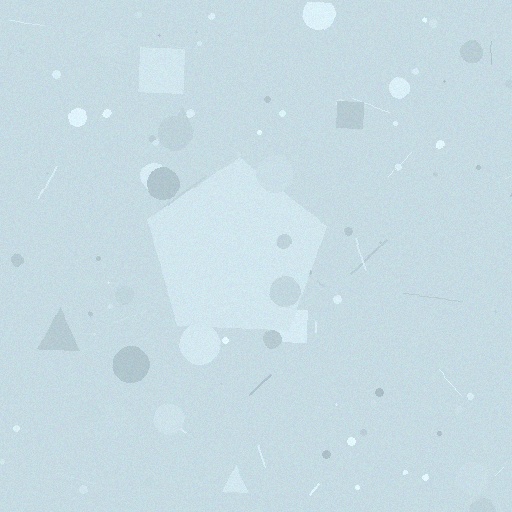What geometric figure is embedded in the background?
A pentagon is embedded in the background.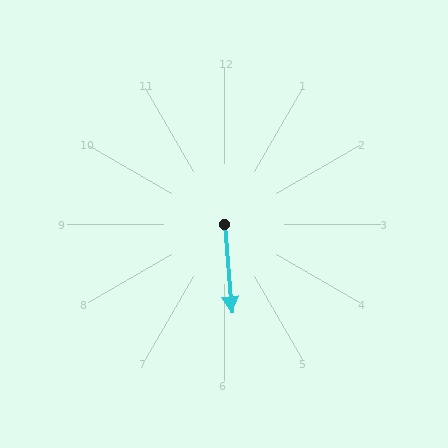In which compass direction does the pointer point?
South.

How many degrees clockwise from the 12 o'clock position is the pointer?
Approximately 175 degrees.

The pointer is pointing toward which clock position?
Roughly 6 o'clock.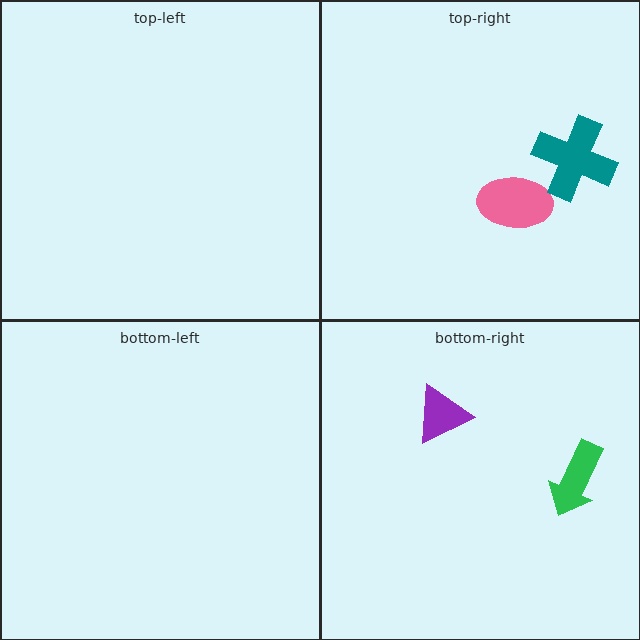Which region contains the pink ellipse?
The top-right region.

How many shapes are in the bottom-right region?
2.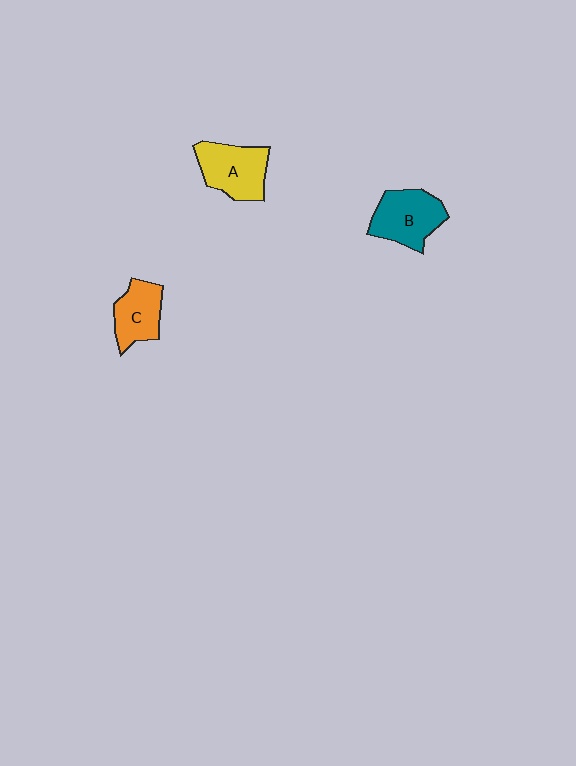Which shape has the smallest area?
Shape C (orange).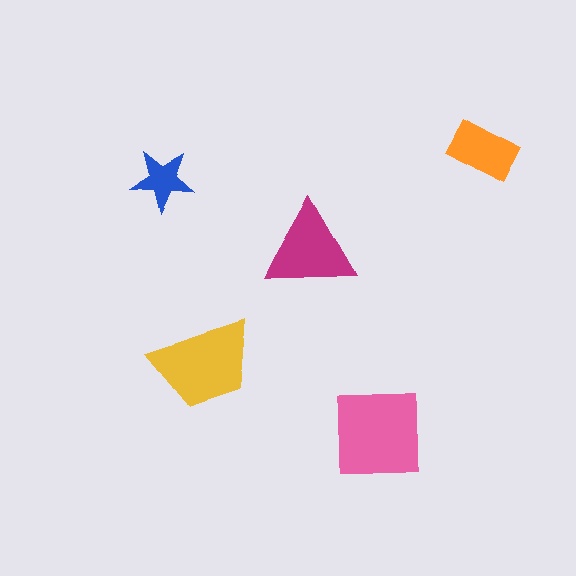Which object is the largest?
The pink square.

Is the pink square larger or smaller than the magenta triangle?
Larger.